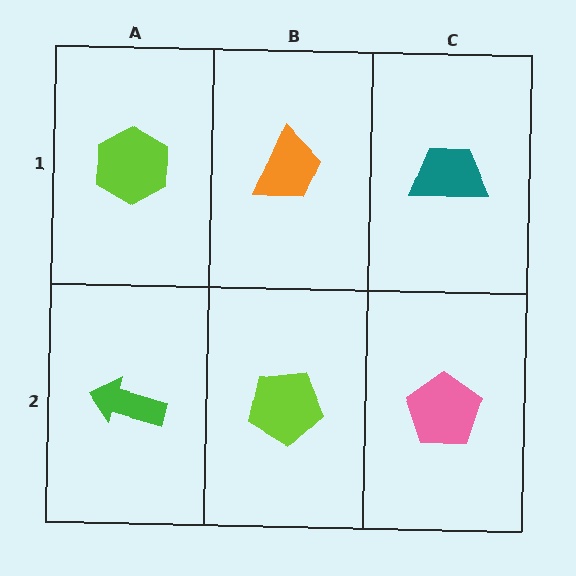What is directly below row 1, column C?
A pink pentagon.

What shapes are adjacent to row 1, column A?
A green arrow (row 2, column A), an orange trapezoid (row 1, column B).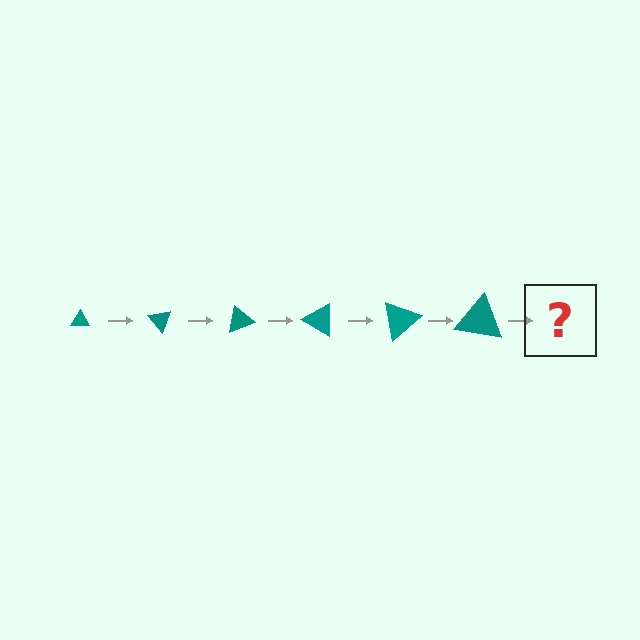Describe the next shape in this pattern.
It should be a triangle, larger than the previous one and rotated 300 degrees from the start.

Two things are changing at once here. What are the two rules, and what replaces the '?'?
The two rules are that the triangle grows larger each step and it rotates 50 degrees each step. The '?' should be a triangle, larger than the previous one and rotated 300 degrees from the start.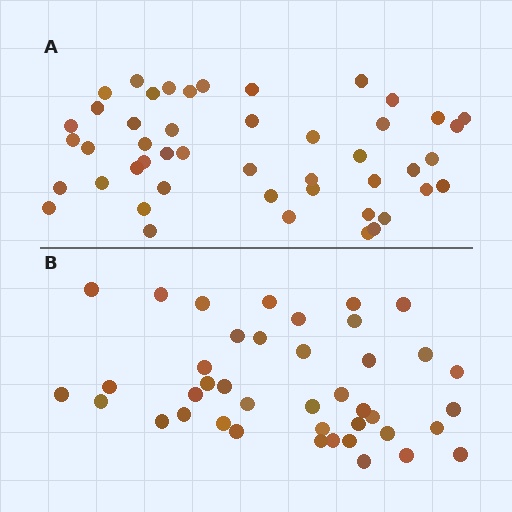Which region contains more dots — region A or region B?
Region A (the top region) has more dots.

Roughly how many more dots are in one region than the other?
Region A has about 6 more dots than region B.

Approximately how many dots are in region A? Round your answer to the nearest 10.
About 50 dots. (The exact count is 47, which rounds to 50.)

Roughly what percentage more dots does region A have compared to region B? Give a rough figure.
About 15% more.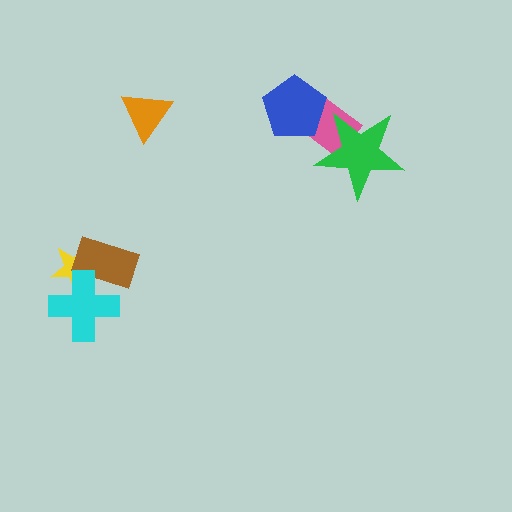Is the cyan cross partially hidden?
No, no other shape covers it.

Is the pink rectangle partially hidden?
Yes, it is partially covered by another shape.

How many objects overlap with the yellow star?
2 objects overlap with the yellow star.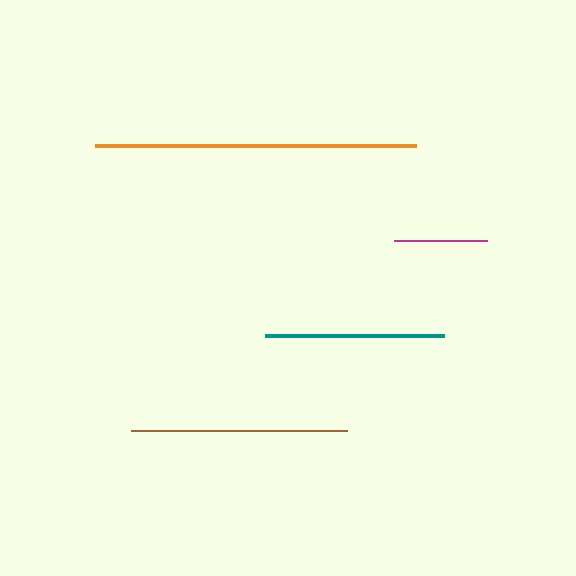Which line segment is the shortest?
The magenta line is the shortest at approximately 93 pixels.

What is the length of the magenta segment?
The magenta segment is approximately 93 pixels long.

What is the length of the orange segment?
The orange segment is approximately 321 pixels long.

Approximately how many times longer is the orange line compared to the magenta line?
The orange line is approximately 3.5 times the length of the magenta line.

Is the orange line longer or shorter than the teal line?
The orange line is longer than the teal line.